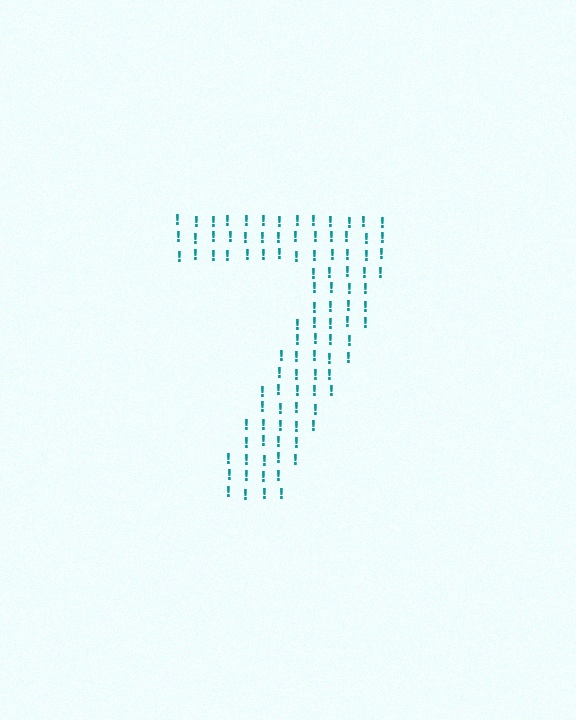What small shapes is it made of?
It is made of small exclamation marks.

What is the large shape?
The large shape is the digit 7.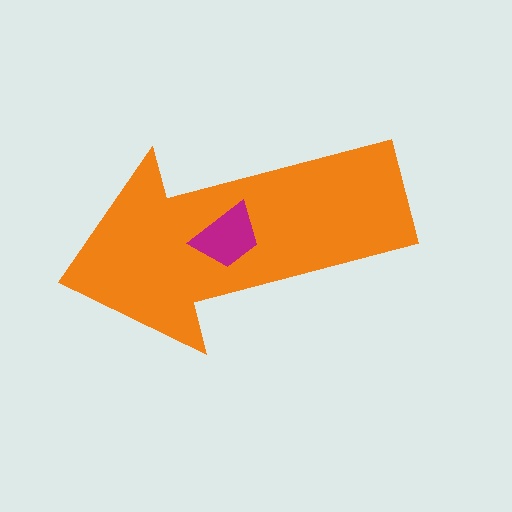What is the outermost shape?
The orange arrow.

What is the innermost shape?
The magenta trapezoid.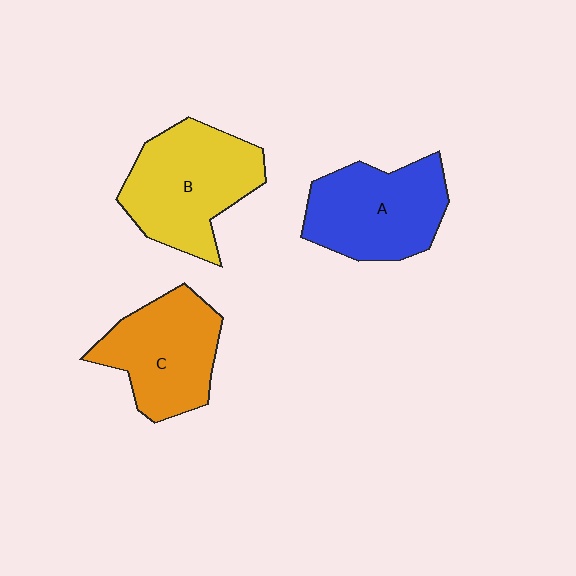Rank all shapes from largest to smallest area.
From largest to smallest: B (yellow), A (blue), C (orange).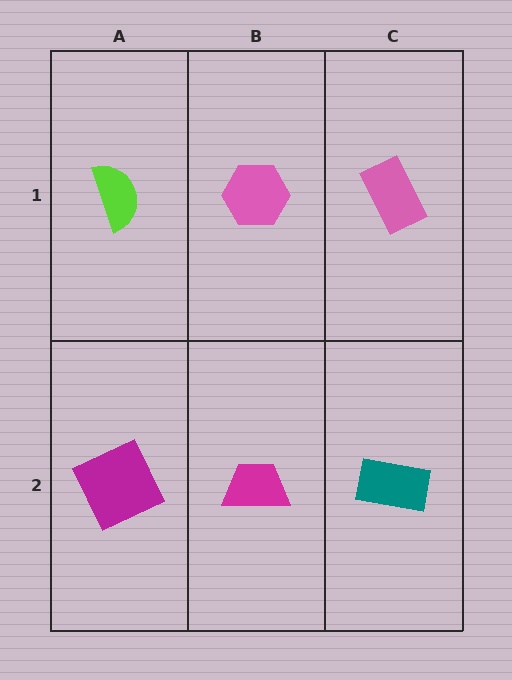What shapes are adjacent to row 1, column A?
A magenta square (row 2, column A), a pink hexagon (row 1, column B).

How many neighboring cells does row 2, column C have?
2.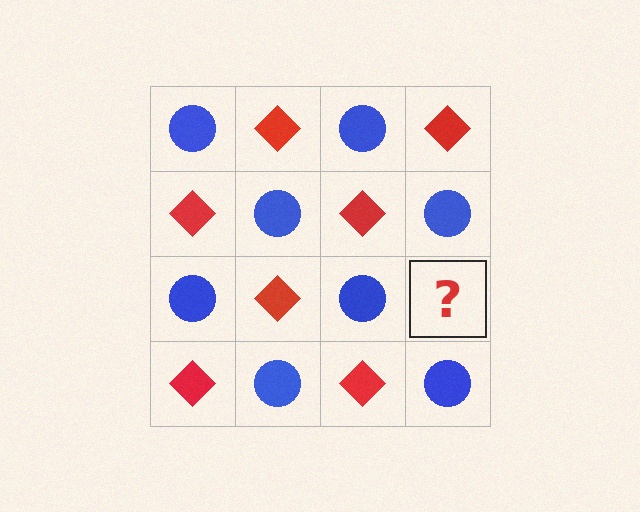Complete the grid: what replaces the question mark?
The question mark should be replaced with a red diamond.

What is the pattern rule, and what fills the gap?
The rule is that it alternates blue circle and red diamond in a checkerboard pattern. The gap should be filled with a red diamond.